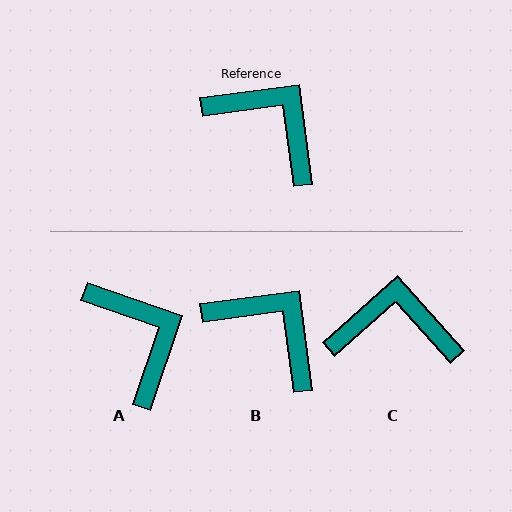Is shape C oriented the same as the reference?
No, it is off by about 34 degrees.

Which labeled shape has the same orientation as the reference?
B.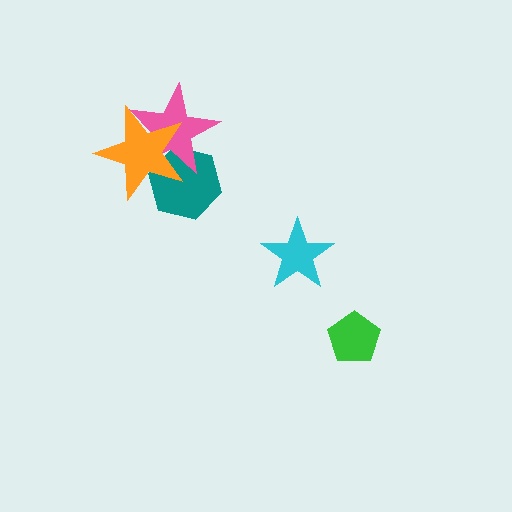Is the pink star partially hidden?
Yes, it is partially covered by another shape.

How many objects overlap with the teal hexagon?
2 objects overlap with the teal hexagon.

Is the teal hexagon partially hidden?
Yes, it is partially covered by another shape.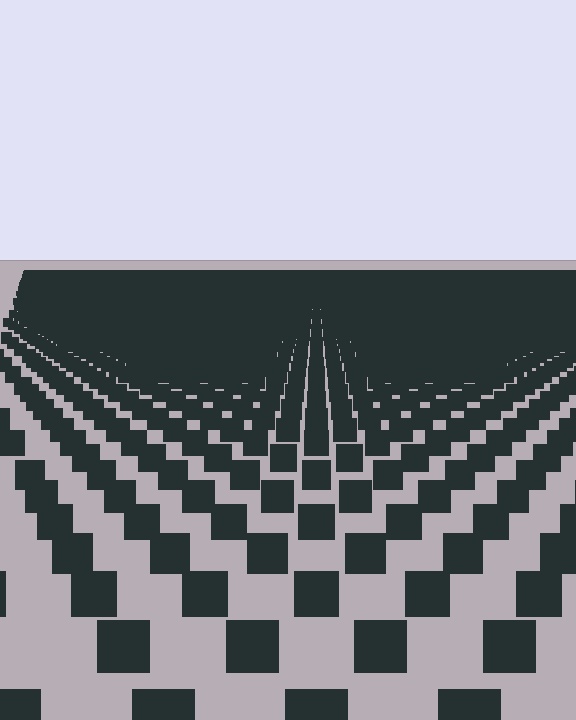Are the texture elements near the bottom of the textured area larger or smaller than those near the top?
Larger. Near the bottom, elements are closer to the viewer and appear at a bigger on-screen size.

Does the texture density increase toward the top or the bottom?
Density increases toward the top.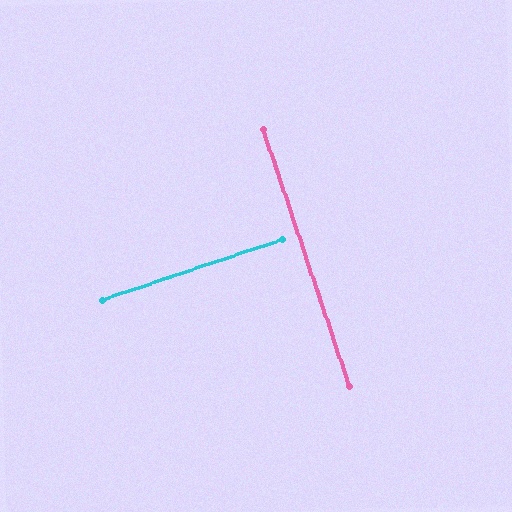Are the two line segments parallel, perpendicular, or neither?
Perpendicular — they meet at approximately 90°.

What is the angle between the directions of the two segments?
Approximately 90 degrees.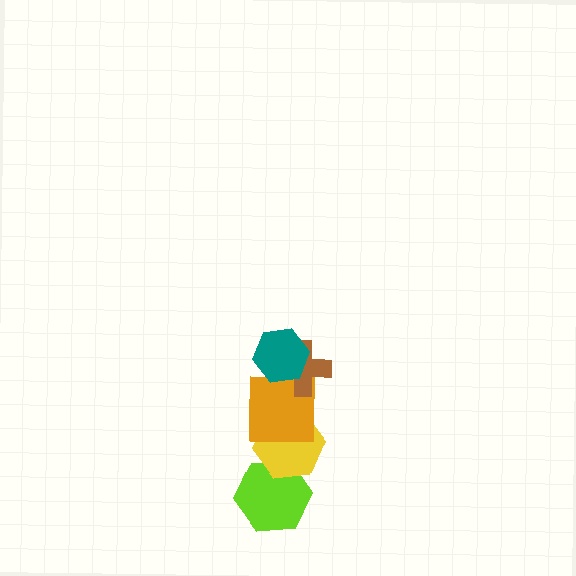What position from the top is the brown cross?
The brown cross is 2nd from the top.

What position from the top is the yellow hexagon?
The yellow hexagon is 4th from the top.